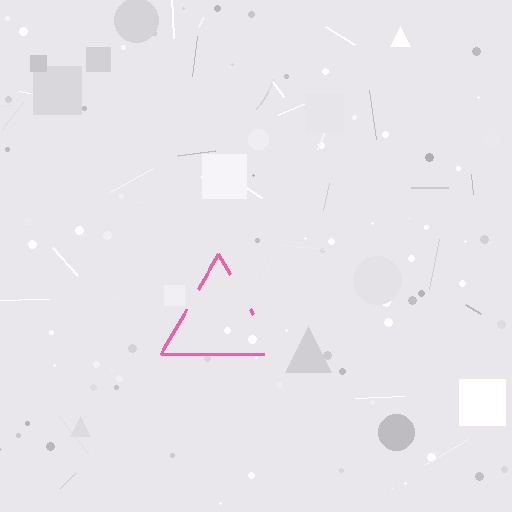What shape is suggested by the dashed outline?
The dashed outline suggests a triangle.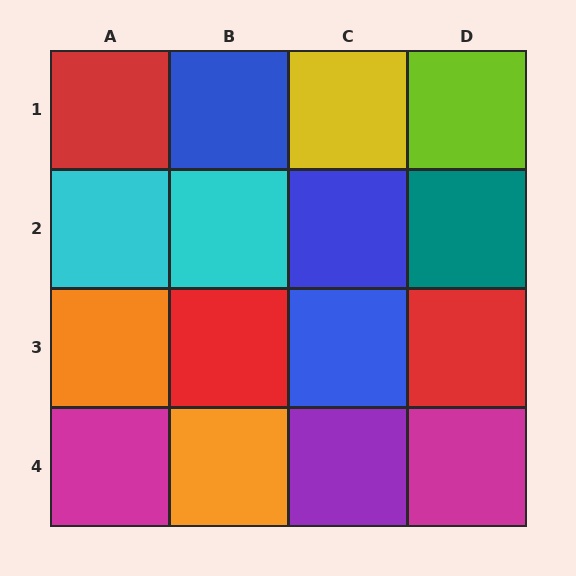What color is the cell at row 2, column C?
Blue.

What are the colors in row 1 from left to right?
Red, blue, yellow, lime.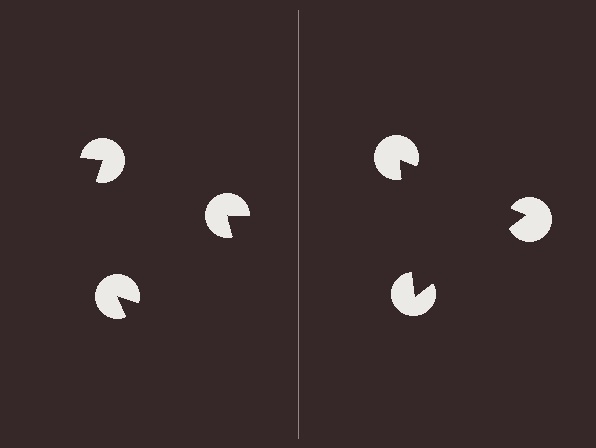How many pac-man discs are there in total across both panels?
6 — 3 on each side.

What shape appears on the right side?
An illusory triangle.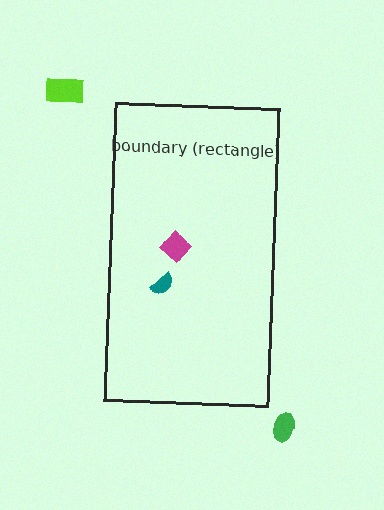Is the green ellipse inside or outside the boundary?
Outside.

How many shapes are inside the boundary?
2 inside, 2 outside.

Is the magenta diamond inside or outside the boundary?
Inside.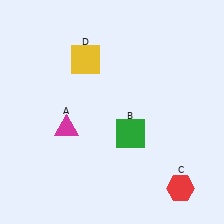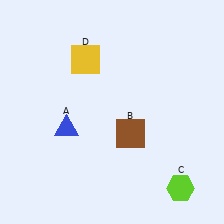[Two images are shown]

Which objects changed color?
A changed from magenta to blue. B changed from green to brown. C changed from red to lime.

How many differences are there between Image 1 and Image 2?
There are 3 differences between the two images.